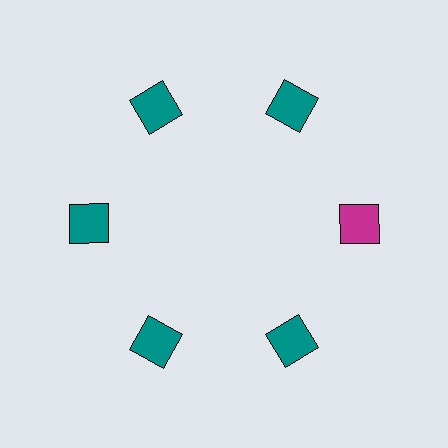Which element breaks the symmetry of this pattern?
The magenta square at roughly the 3 o'clock position breaks the symmetry. All other shapes are teal squares.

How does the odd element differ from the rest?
It has a different color: magenta instead of teal.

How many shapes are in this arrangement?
There are 6 shapes arranged in a ring pattern.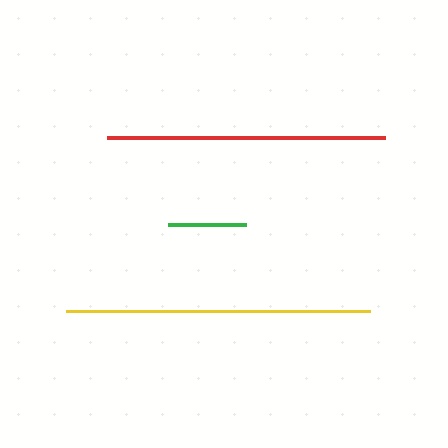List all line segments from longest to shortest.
From longest to shortest: yellow, red, green.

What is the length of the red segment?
The red segment is approximately 277 pixels long.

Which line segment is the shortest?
The green line is the shortest at approximately 79 pixels.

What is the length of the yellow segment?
The yellow segment is approximately 304 pixels long.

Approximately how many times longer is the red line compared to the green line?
The red line is approximately 3.5 times the length of the green line.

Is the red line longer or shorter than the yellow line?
The yellow line is longer than the red line.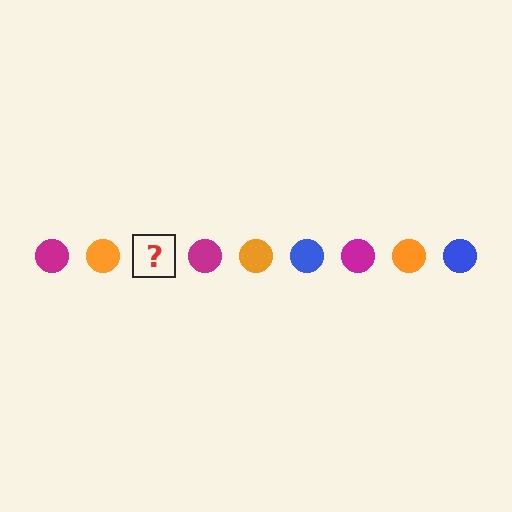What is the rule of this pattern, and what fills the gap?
The rule is that the pattern cycles through magenta, orange, blue circles. The gap should be filled with a blue circle.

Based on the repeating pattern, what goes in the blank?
The blank should be a blue circle.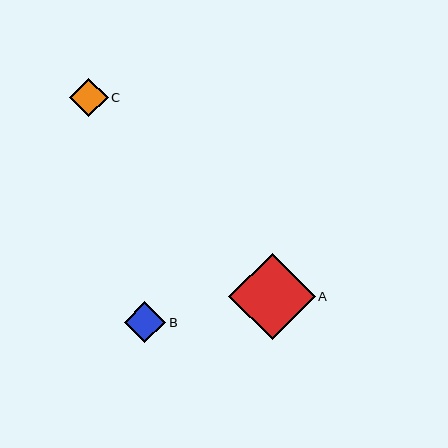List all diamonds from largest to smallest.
From largest to smallest: A, B, C.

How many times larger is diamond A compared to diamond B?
Diamond A is approximately 2.1 times the size of diamond B.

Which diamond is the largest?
Diamond A is the largest with a size of approximately 87 pixels.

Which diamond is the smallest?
Diamond C is the smallest with a size of approximately 38 pixels.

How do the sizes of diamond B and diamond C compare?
Diamond B and diamond C are approximately the same size.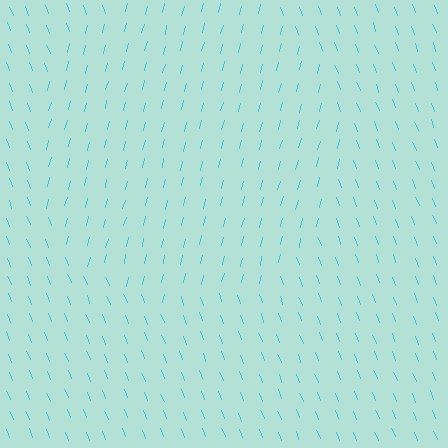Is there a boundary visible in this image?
Yes, there is a texture boundary formed by a change in line orientation.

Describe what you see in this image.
The image is filled with small cyan line segments. A circle region in the image has lines oriented differently from the surrounding lines, creating a visible texture boundary.